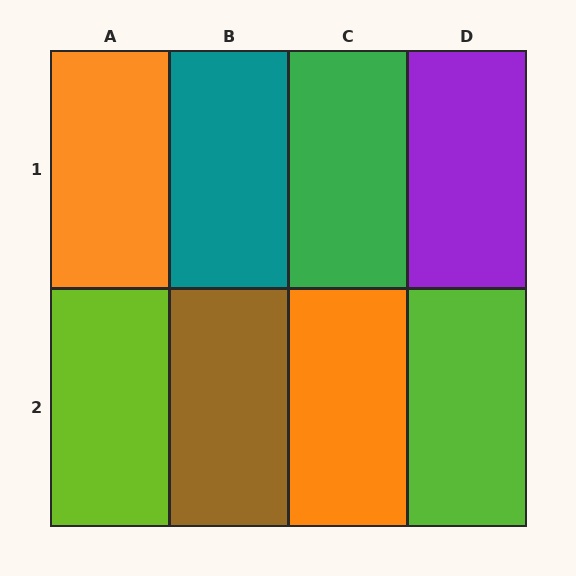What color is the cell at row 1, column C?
Green.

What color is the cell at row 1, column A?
Orange.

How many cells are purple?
1 cell is purple.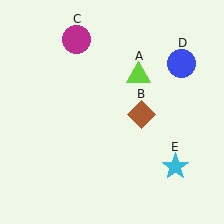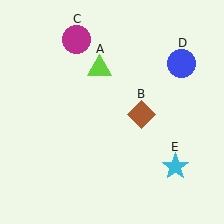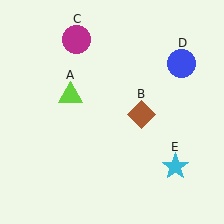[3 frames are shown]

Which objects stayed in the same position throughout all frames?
Brown diamond (object B) and magenta circle (object C) and blue circle (object D) and cyan star (object E) remained stationary.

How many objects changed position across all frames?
1 object changed position: lime triangle (object A).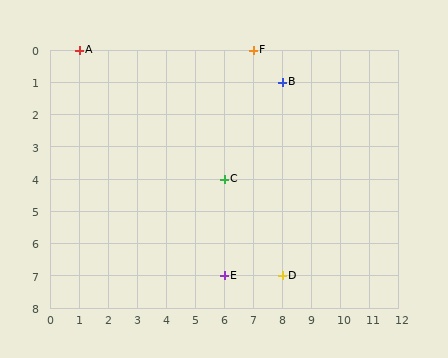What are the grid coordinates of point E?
Point E is at grid coordinates (6, 7).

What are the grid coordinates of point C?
Point C is at grid coordinates (6, 4).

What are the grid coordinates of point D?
Point D is at grid coordinates (8, 7).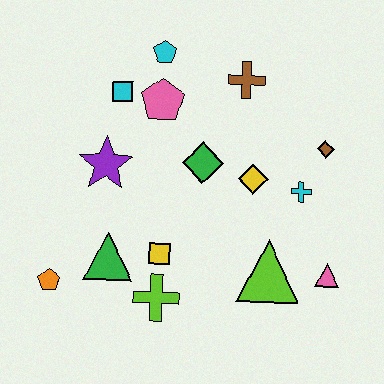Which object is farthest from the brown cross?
The orange pentagon is farthest from the brown cross.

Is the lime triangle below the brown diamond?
Yes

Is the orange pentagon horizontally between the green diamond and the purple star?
No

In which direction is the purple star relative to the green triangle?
The purple star is above the green triangle.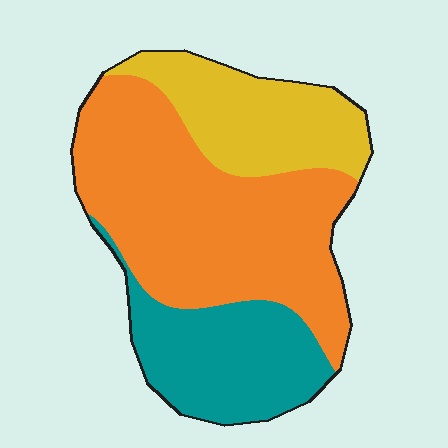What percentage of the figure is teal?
Teal covers 25% of the figure.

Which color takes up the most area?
Orange, at roughly 50%.